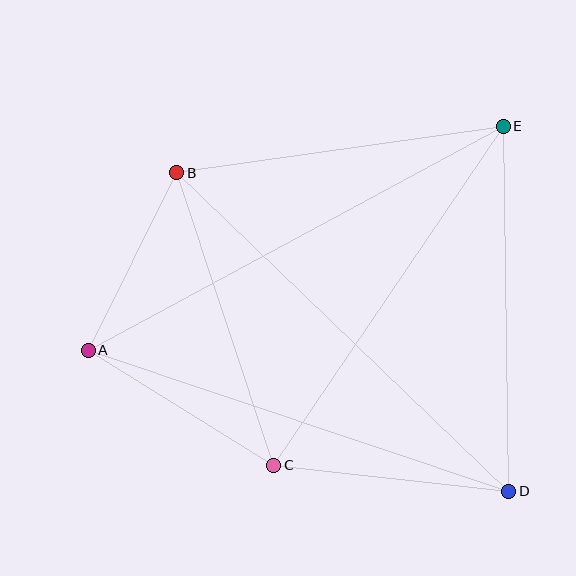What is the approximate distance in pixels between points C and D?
The distance between C and D is approximately 236 pixels.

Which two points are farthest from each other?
Points A and E are farthest from each other.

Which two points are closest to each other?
Points A and B are closest to each other.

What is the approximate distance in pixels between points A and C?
The distance between A and C is approximately 219 pixels.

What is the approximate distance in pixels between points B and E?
The distance between B and E is approximately 330 pixels.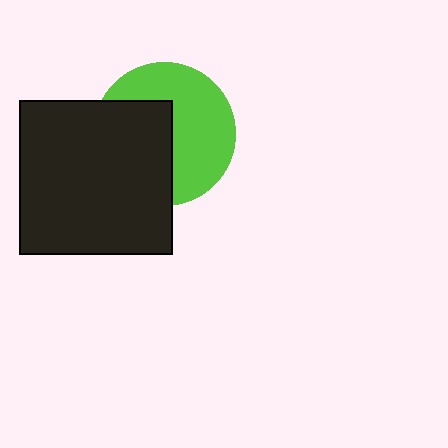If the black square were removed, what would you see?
You would see the complete lime circle.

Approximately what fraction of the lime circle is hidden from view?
Roughly 46% of the lime circle is hidden behind the black square.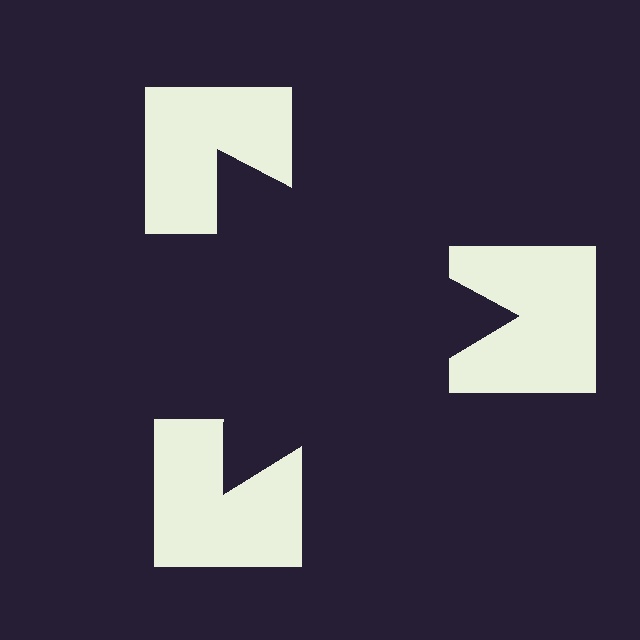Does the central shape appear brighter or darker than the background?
It typically appears slightly darker than the background, even though no actual brightness change is drawn.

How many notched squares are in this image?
There are 3 — one at each vertex of the illusory triangle.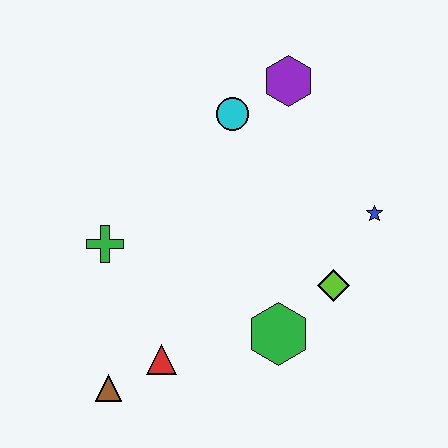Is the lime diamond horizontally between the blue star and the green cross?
Yes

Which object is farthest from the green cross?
The blue star is farthest from the green cross.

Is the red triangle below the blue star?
Yes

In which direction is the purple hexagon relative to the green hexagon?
The purple hexagon is above the green hexagon.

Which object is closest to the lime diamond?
The green hexagon is closest to the lime diamond.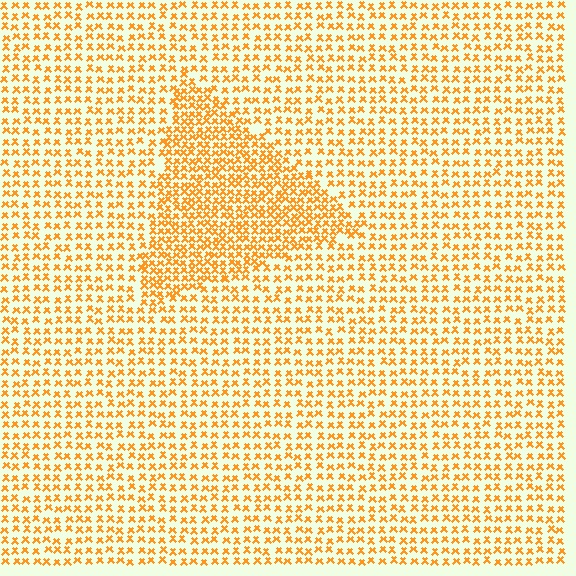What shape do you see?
I see a triangle.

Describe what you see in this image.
The image contains small orange elements arranged at two different densities. A triangle-shaped region is visible where the elements are more densely packed than the surrounding area.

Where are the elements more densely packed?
The elements are more densely packed inside the triangle boundary.